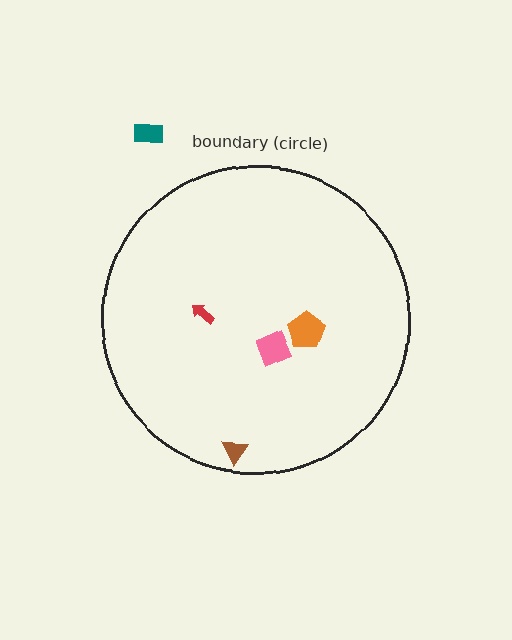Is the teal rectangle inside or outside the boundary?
Outside.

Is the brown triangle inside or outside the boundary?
Inside.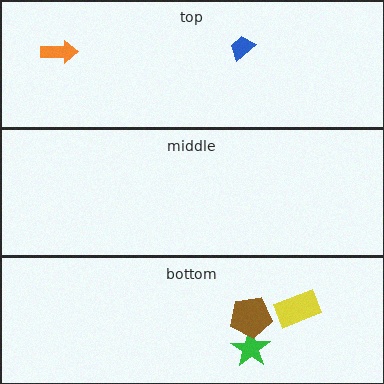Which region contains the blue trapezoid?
The top region.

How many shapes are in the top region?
2.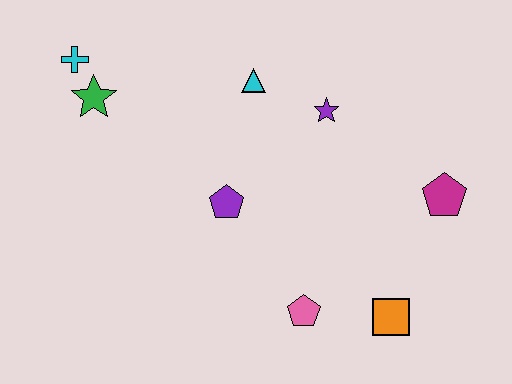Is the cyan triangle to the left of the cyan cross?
No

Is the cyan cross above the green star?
Yes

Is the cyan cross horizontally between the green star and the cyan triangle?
No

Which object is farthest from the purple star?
The cyan cross is farthest from the purple star.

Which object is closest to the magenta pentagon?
The orange square is closest to the magenta pentagon.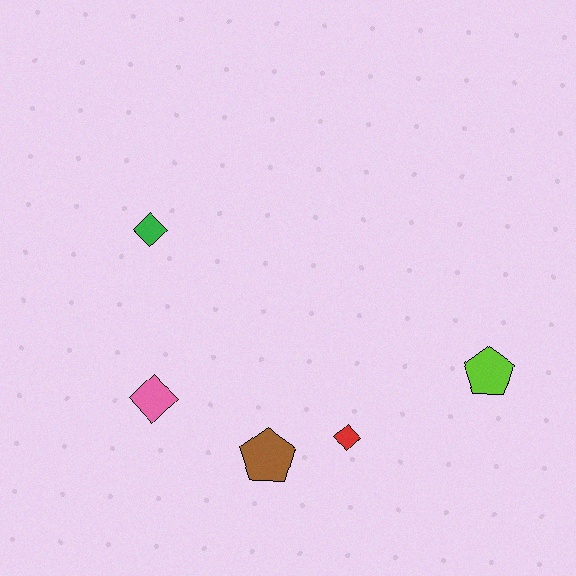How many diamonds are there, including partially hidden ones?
There are 3 diamonds.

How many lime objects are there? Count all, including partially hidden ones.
There is 1 lime object.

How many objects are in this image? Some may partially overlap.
There are 5 objects.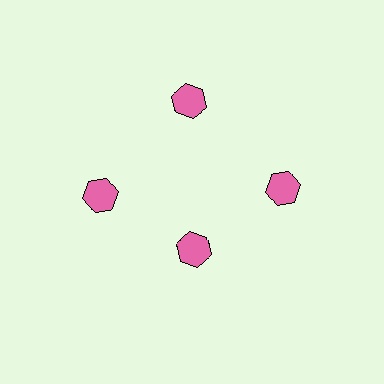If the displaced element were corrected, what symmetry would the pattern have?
It would have 4-fold rotational symmetry — the pattern would map onto itself every 90 degrees.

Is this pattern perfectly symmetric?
No. The 4 pink hexagons are arranged in a ring, but one element near the 6 o'clock position is pulled inward toward the center, breaking the 4-fold rotational symmetry.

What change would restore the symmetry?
The symmetry would be restored by moving it outward, back onto the ring so that all 4 hexagons sit at equal angles and equal distance from the center.